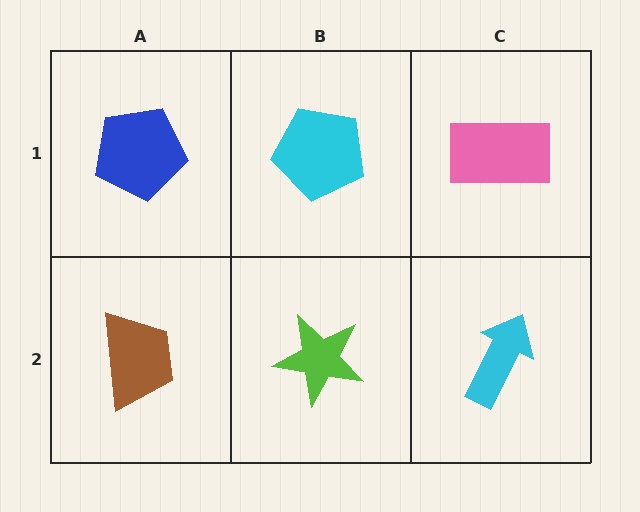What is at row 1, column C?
A pink rectangle.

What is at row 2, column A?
A brown trapezoid.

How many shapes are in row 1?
3 shapes.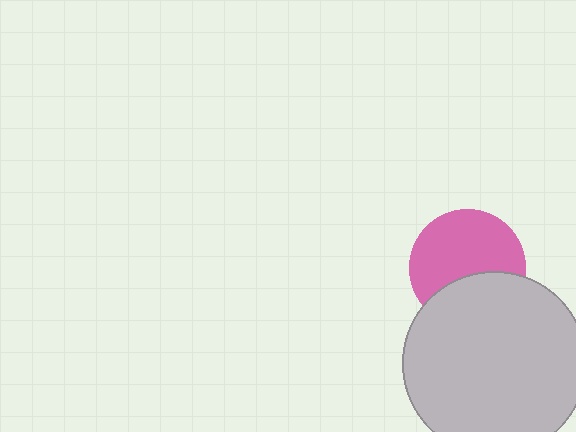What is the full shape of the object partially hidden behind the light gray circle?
The partially hidden object is a pink circle.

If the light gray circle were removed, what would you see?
You would see the complete pink circle.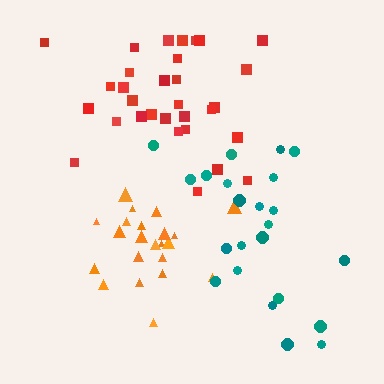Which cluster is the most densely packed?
Orange.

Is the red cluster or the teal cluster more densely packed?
Red.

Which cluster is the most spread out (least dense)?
Teal.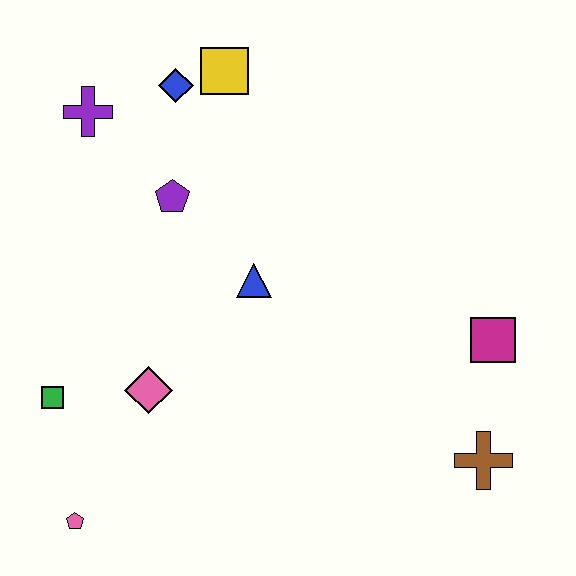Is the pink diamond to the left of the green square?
No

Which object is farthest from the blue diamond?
The brown cross is farthest from the blue diamond.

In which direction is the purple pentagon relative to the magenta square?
The purple pentagon is to the left of the magenta square.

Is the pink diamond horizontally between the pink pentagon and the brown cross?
Yes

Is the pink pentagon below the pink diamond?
Yes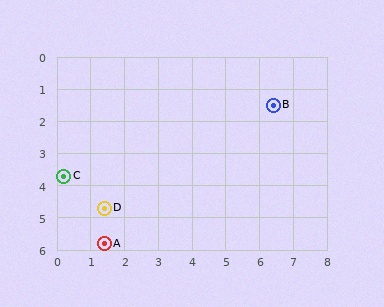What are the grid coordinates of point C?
Point C is at approximately (0.2, 3.7).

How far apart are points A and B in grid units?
Points A and B are about 6.6 grid units apart.